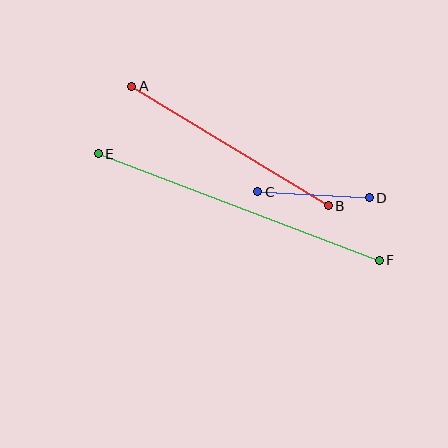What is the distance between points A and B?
The distance is approximately 230 pixels.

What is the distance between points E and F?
The distance is approximately 301 pixels.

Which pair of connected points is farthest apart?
Points E and F are farthest apart.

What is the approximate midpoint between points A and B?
The midpoint is at approximately (230, 146) pixels.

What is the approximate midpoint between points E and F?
The midpoint is at approximately (239, 207) pixels.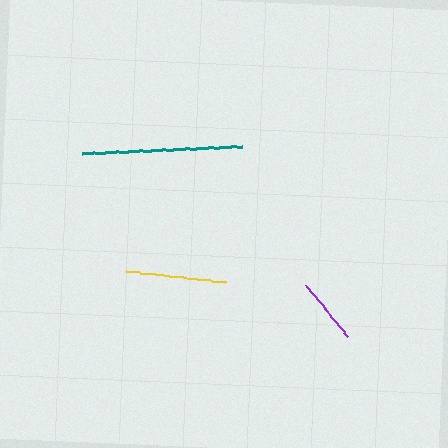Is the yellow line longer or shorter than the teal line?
The teal line is longer than the yellow line.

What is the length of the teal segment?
The teal segment is approximately 160 pixels long.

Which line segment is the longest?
The teal line is the longest at approximately 160 pixels.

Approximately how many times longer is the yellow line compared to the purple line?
The yellow line is approximately 1.5 times the length of the purple line.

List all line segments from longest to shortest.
From longest to shortest: teal, yellow, purple.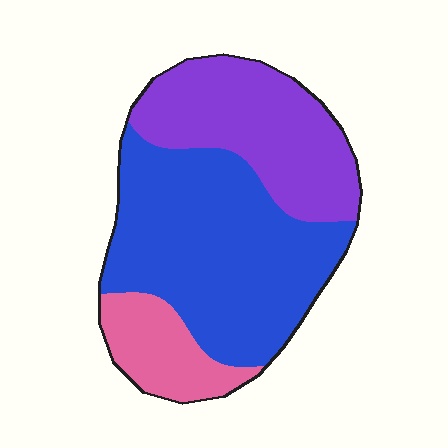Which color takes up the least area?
Pink, at roughly 15%.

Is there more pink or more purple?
Purple.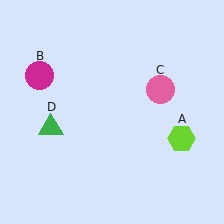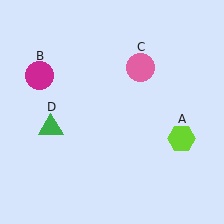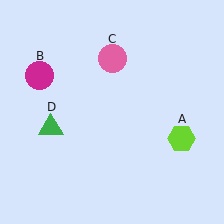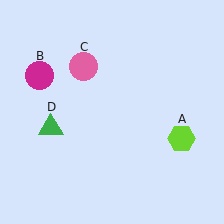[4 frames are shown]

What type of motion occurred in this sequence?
The pink circle (object C) rotated counterclockwise around the center of the scene.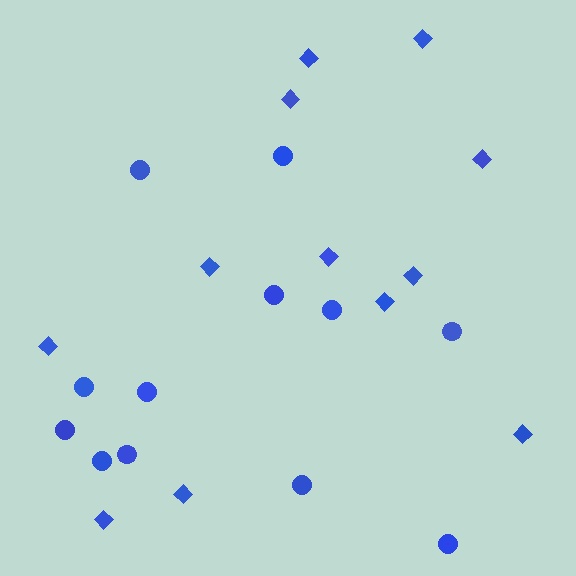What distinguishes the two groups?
There are 2 groups: one group of diamonds (12) and one group of circles (12).